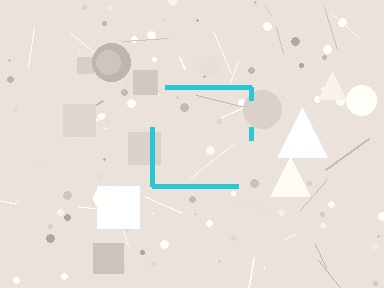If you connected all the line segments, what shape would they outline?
They would outline a square.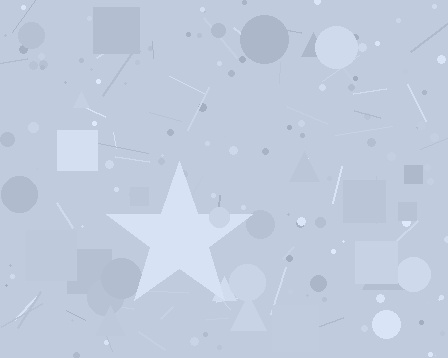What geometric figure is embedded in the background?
A star is embedded in the background.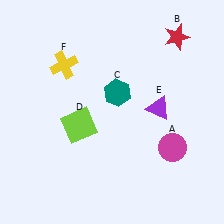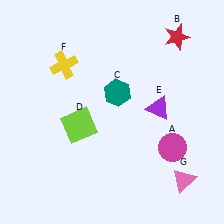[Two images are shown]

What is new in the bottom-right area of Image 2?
A pink triangle (G) was added in the bottom-right area of Image 2.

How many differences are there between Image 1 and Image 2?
There is 1 difference between the two images.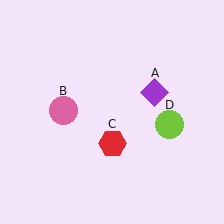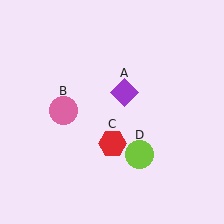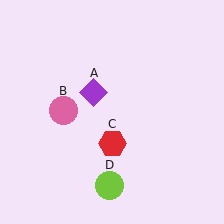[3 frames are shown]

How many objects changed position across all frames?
2 objects changed position: purple diamond (object A), lime circle (object D).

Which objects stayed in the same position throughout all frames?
Pink circle (object B) and red hexagon (object C) remained stationary.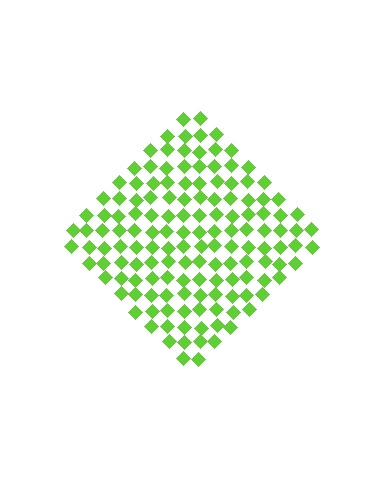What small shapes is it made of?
It is made of small diamonds.